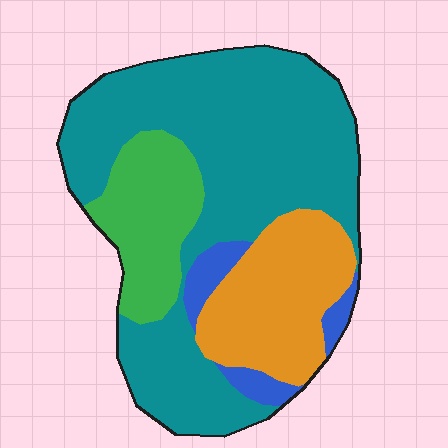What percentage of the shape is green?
Green takes up less than a sixth of the shape.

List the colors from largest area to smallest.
From largest to smallest: teal, orange, green, blue.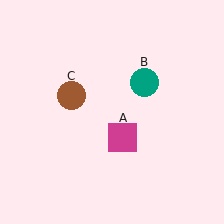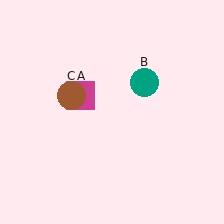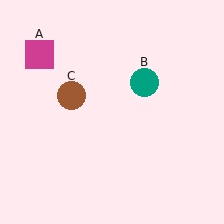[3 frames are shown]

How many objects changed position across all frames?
1 object changed position: magenta square (object A).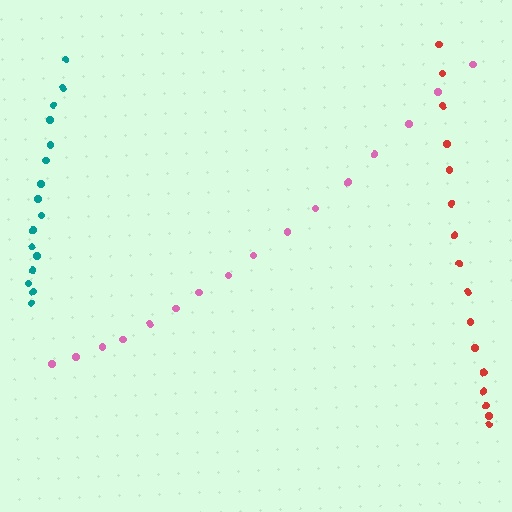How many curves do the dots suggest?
There are 3 distinct paths.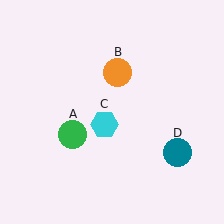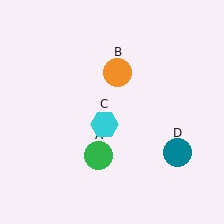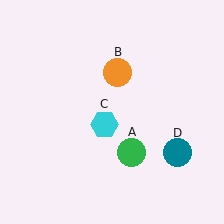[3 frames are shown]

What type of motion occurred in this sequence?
The green circle (object A) rotated counterclockwise around the center of the scene.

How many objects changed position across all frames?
1 object changed position: green circle (object A).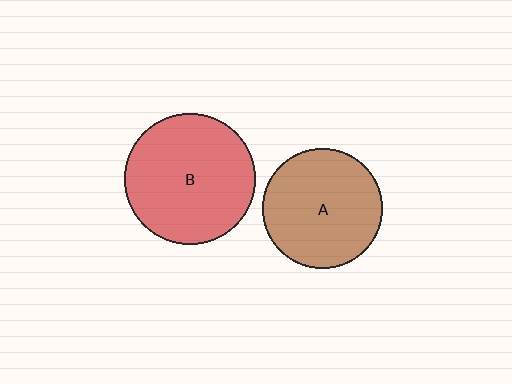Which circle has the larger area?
Circle B (red).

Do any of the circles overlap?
No, none of the circles overlap.